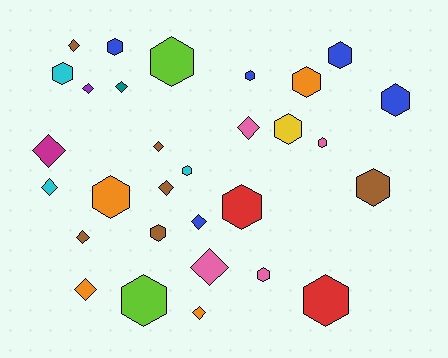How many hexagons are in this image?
There are 17 hexagons.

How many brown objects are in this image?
There are 6 brown objects.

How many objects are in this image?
There are 30 objects.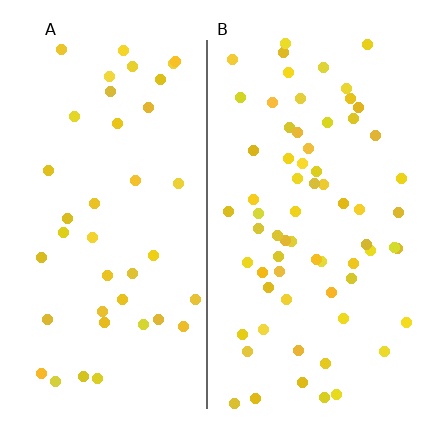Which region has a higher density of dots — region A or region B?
B (the right).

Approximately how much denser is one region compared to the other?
Approximately 1.6× — region B over region A.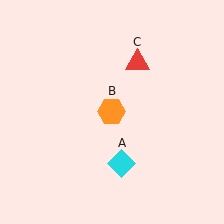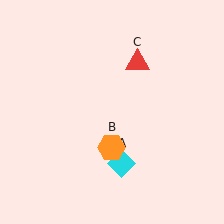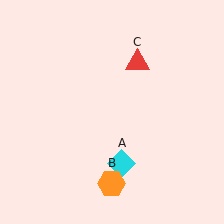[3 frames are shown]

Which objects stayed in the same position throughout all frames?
Cyan diamond (object A) and red triangle (object C) remained stationary.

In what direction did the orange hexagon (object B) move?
The orange hexagon (object B) moved down.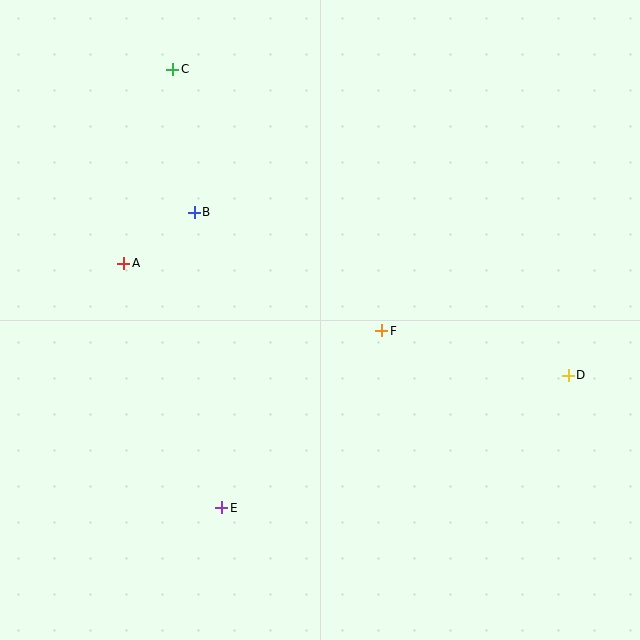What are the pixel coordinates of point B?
Point B is at (194, 212).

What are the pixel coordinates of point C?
Point C is at (173, 69).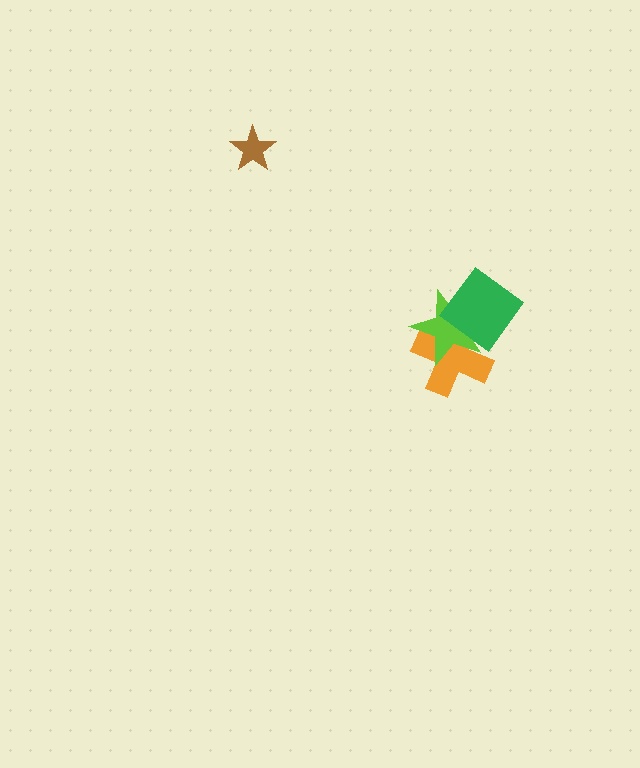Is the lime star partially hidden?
Yes, it is partially covered by another shape.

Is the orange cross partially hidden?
Yes, it is partially covered by another shape.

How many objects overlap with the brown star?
0 objects overlap with the brown star.